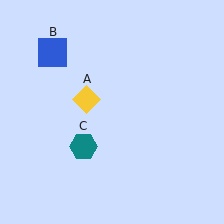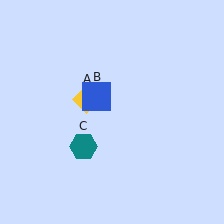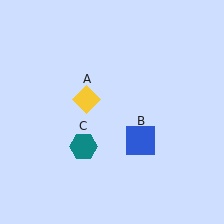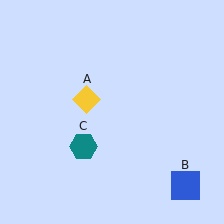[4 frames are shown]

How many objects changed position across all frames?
1 object changed position: blue square (object B).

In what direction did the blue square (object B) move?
The blue square (object B) moved down and to the right.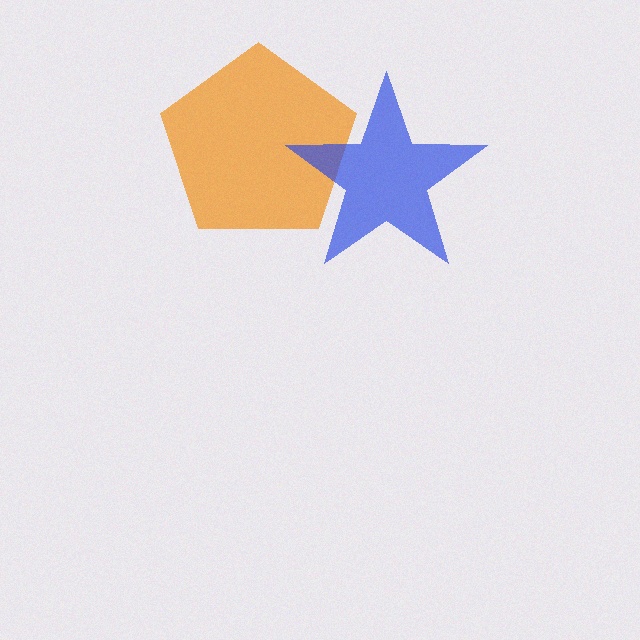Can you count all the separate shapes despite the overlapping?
Yes, there are 2 separate shapes.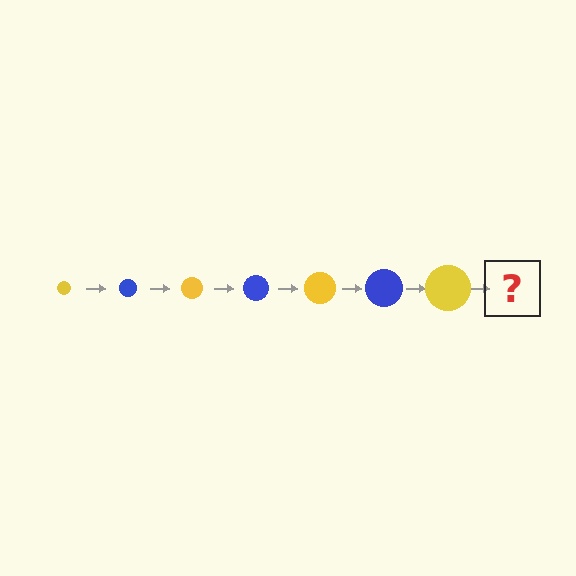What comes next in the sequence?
The next element should be a blue circle, larger than the previous one.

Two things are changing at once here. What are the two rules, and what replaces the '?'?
The two rules are that the circle grows larger each step and the color cycles through yellow and blue. The '?' should be a blue circle, larger than the previous one.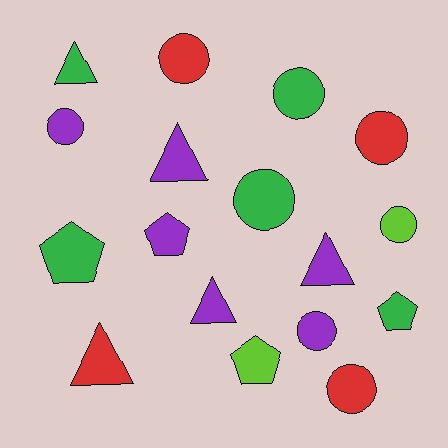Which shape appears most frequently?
Circle, with 8 objects.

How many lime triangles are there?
There are no lime triangles.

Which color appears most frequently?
Purple, with 6 objects.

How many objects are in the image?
There are 17 objects.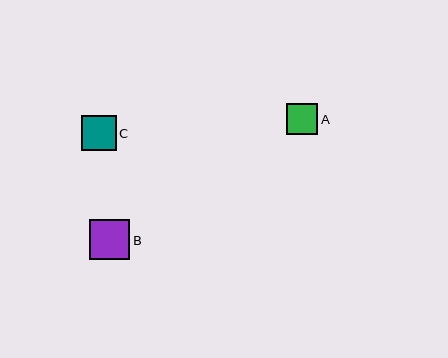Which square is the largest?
Square B is the largest with a size of approximately 40 pixels.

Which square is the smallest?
Square A is the smallest with a size of approximately 31 pixels.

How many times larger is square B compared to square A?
Square B is approximately 1.3 times the size of square A.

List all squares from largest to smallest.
From largest to smallest: B, C, A.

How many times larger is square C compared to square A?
Square C is approximately 1.1 times the size of square A.